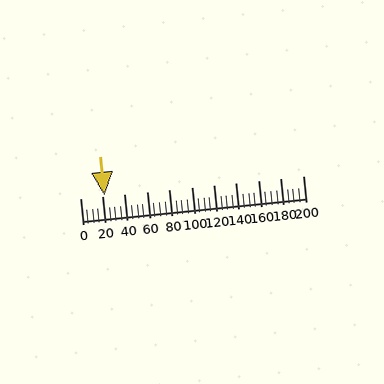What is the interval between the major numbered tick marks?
The major tick marks are spaced 20 units apart.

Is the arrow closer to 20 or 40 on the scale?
The arrow is closer to 20.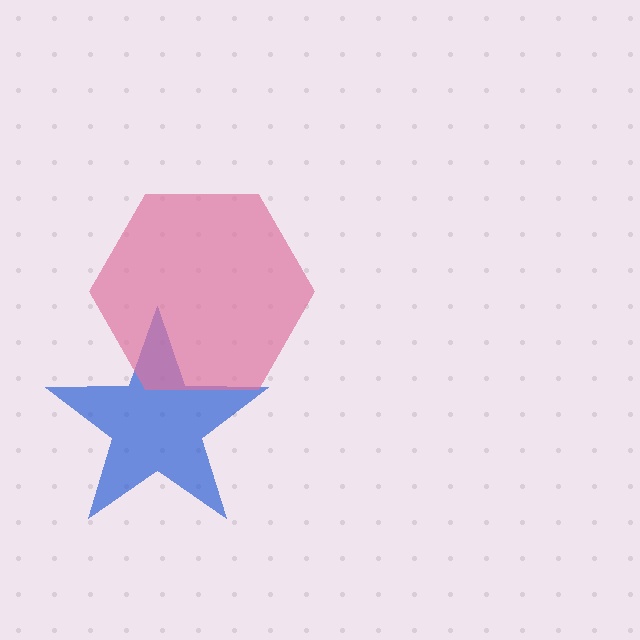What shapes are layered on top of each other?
The layered shapes are: a blue star, a pink hexagon.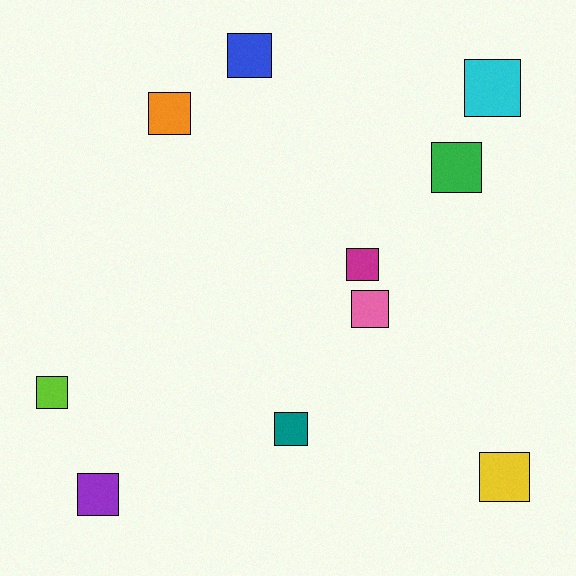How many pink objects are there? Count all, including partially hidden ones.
There is 1 pink object.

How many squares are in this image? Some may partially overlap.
There are 10 squares.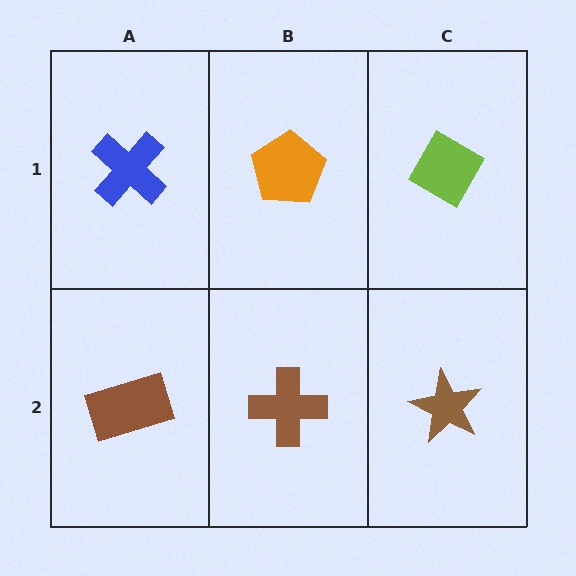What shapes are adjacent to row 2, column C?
A lime diamond (row 1, column C), a brown cross (row 2, column B).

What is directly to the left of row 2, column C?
A brown cross.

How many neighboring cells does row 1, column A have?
2.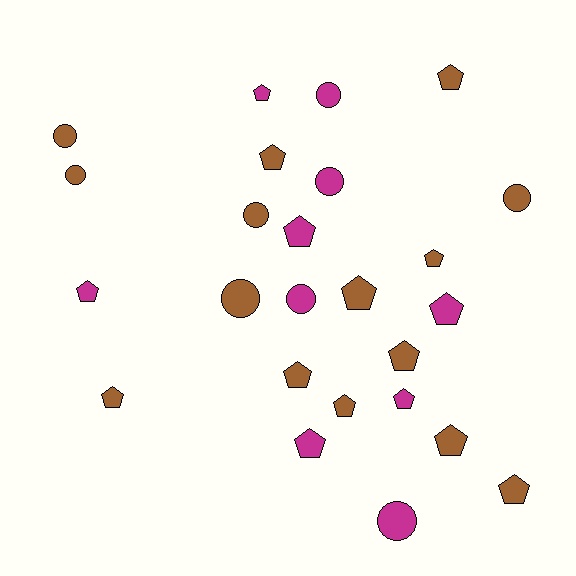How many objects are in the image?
There are 25 objects.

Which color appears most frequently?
Brown, with 15 objects.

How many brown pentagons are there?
There are 10 brown pentagons.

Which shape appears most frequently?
Pentagon, with 16 objects.